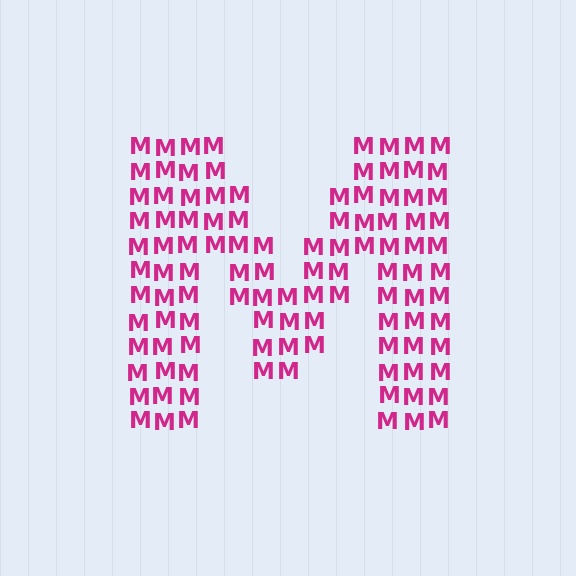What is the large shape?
The large shape is the letter M.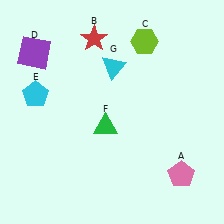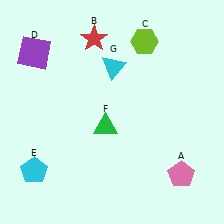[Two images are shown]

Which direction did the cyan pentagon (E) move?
The cyan pentagon (E) moved down.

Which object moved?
The cyan pentagon (E) moved down.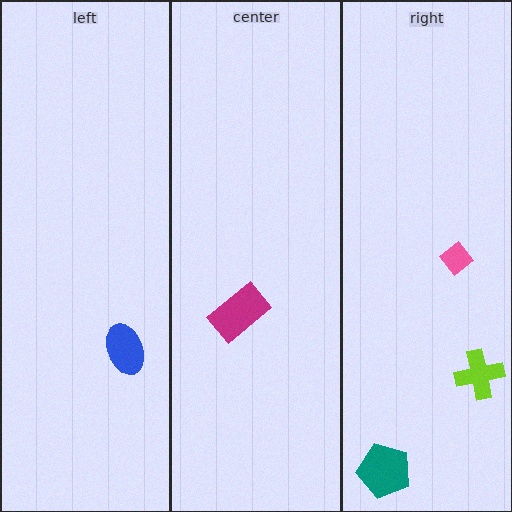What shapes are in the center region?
The magenta rectangle.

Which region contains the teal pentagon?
The right region.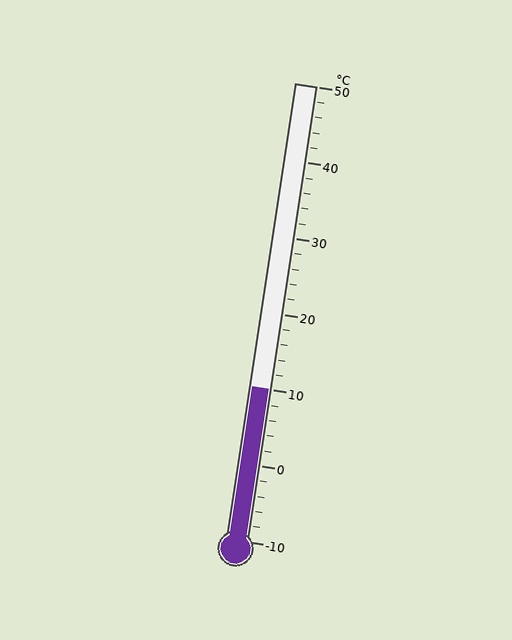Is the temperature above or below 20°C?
The temperature is below 20°C.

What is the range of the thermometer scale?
The thermometer scale ranges from -10°C to 50°C.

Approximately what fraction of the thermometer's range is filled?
The thermometer is filled to approximately 35% of its range.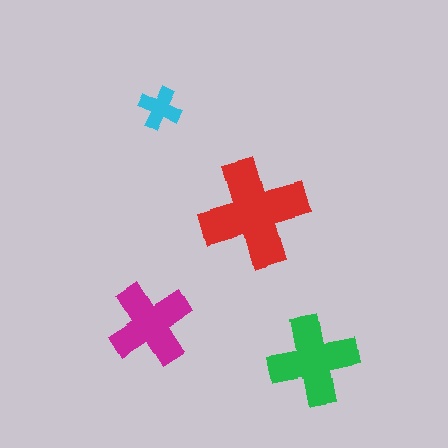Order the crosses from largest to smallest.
the red one, the green one, the magenta one, the cyan one.